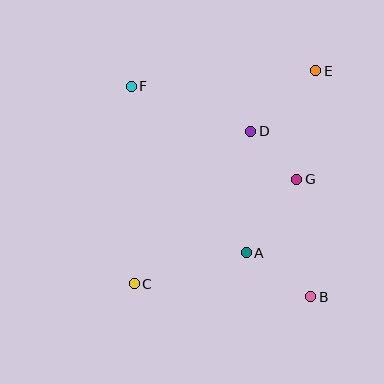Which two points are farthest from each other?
Points C and E are farthest from each other.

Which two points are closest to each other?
Points D and G are closest to each other.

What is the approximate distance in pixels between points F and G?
The distance between F and G is approximately 190 pixels.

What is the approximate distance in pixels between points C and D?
The distance between C and D is approximately 192 pixels.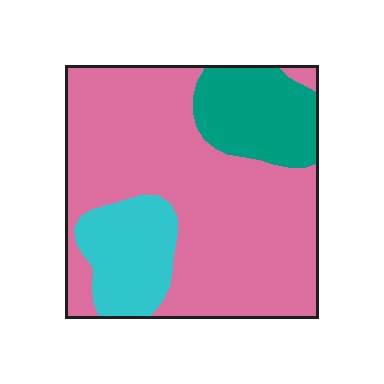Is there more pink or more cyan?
Pink.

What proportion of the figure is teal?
Teal takes up about one sixth (1/6) of the figure.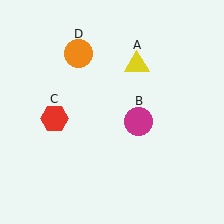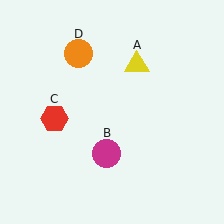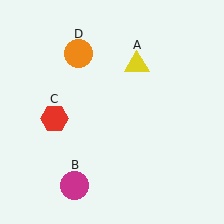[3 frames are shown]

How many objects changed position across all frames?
1 object changed position: magenta circle (object B).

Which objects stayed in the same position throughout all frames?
Yellow triangle (object A) and red hexagon (object C) and orange circle (object D) remained stationary.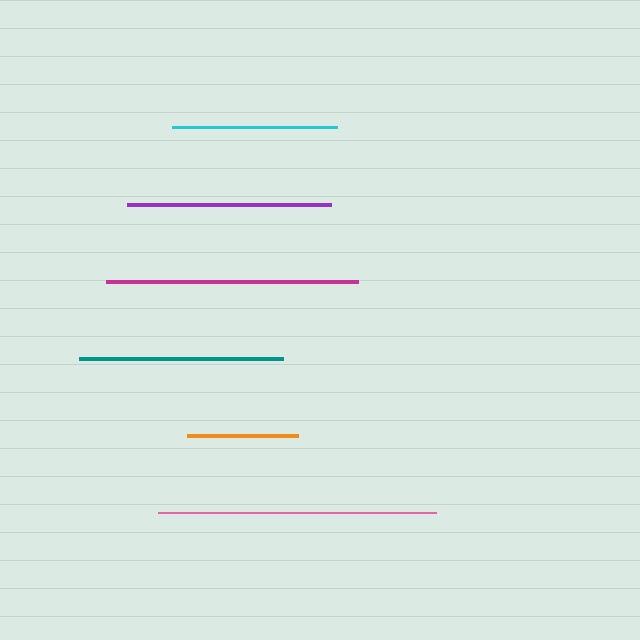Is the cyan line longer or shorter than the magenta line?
The magenta line is longer than the cyan line.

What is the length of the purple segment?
The purple segment is approximately 204 pixels long.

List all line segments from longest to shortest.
From longest to shortest: pink, magenta, teal, purple, cyan, orange.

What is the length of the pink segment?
The pink segment is approximately 277 pixels long.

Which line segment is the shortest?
The orange line is the shortest at approximately 112 pixels.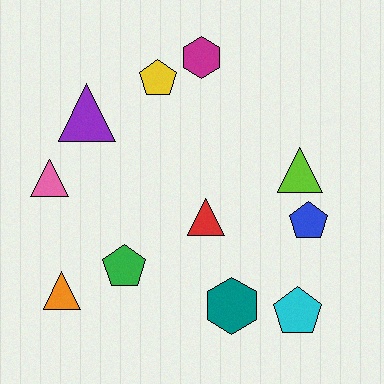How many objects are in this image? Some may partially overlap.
There are 11 objects.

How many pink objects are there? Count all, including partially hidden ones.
There is 1 pink object.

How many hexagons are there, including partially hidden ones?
There are 2 hexagons.